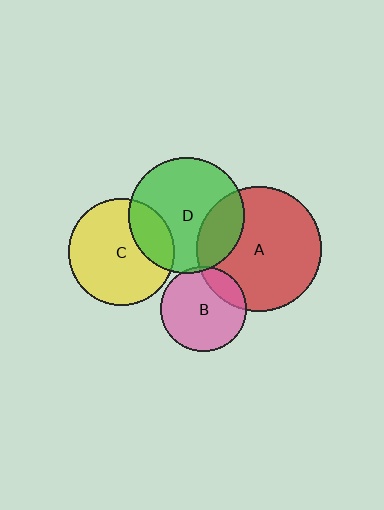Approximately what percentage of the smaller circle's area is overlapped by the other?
Approximately 20%.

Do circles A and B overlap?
Yes.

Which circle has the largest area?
Circle A (red).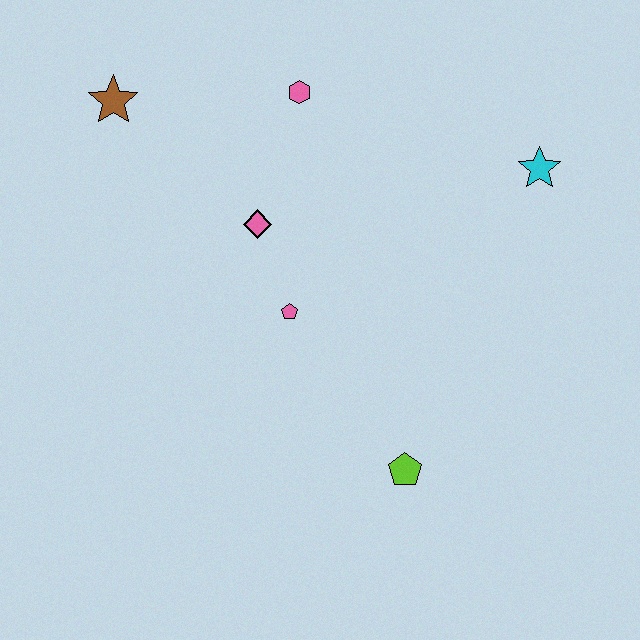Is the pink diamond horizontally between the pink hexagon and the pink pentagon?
No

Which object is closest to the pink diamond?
The pink pentagon is closest to the pink diamond.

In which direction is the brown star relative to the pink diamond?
The brown star is to the left of the pink diamond.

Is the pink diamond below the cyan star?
Yes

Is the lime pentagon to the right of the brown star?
Yes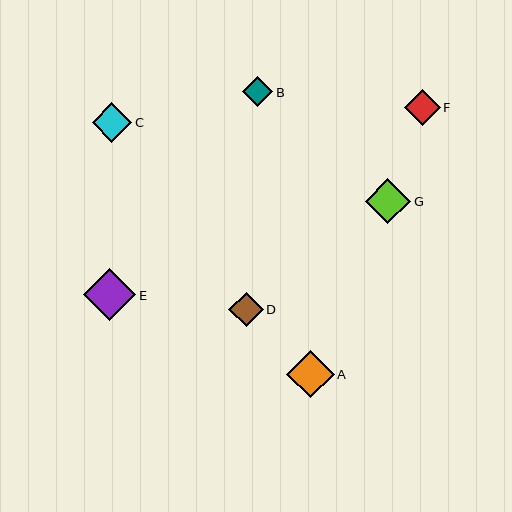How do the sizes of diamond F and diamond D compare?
Diamond F and diamond D are approximately the same size.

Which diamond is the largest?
Diamond E is the largest with a size of approximately 52 pixels.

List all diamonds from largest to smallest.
From largest to smallest: E, A, G, C, F, D, B.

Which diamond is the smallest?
Diamond B is the smallest with a size of approximately 31 pixels.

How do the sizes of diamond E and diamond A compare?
Diamond E and diamond A are approximately the same size.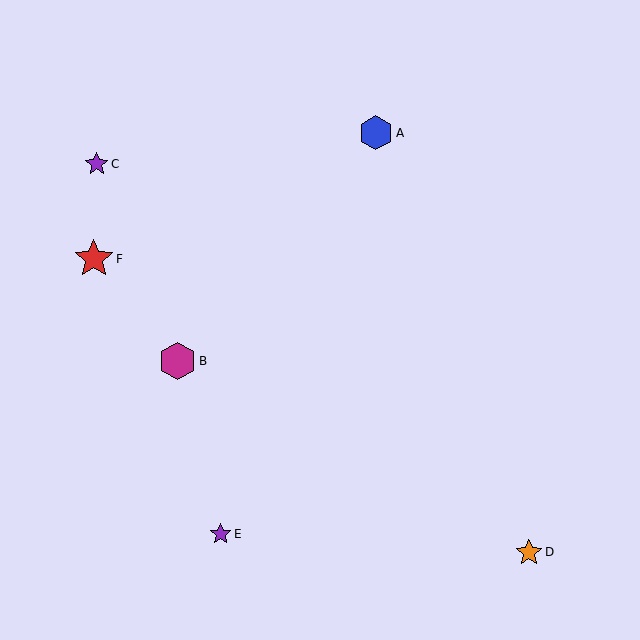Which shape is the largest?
The red star (labeled F) is the largest.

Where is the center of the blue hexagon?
The center of the blue hexagon is at (376, 133).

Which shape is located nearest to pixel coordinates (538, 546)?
The orange star (labeled D) at (529, 552) is nearest to that location.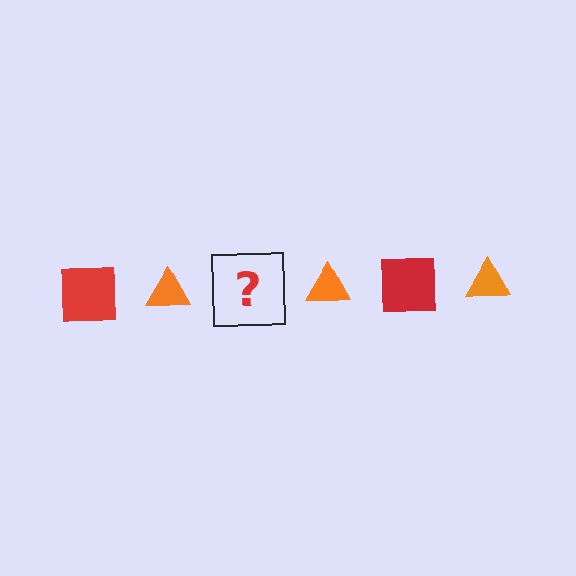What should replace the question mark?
The question mark should be replaced with a red square.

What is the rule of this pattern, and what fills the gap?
The rule is that the pattern alternates between red square and orange triangle. The gap should be filled with a red square.